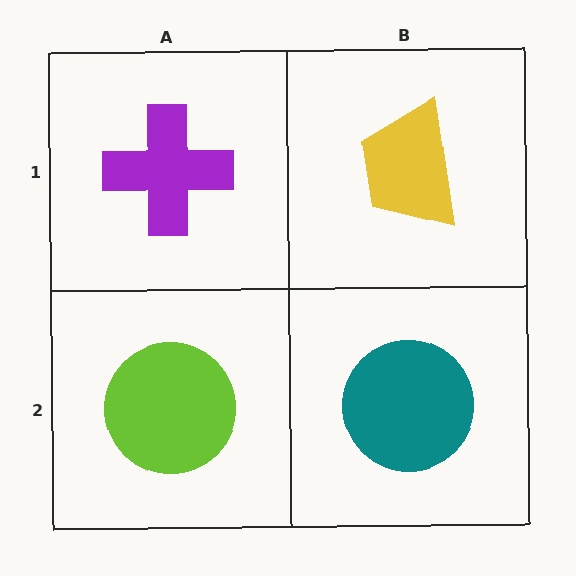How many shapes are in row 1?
2 shapes.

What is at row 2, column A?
A lime circle.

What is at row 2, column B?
A teal circle.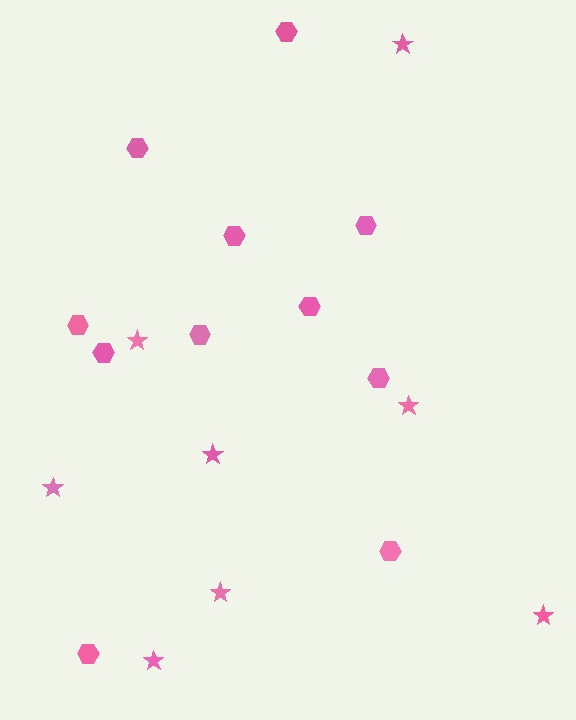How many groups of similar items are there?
There are 2 groups: one group of hexagons (11) and one group of stars (8).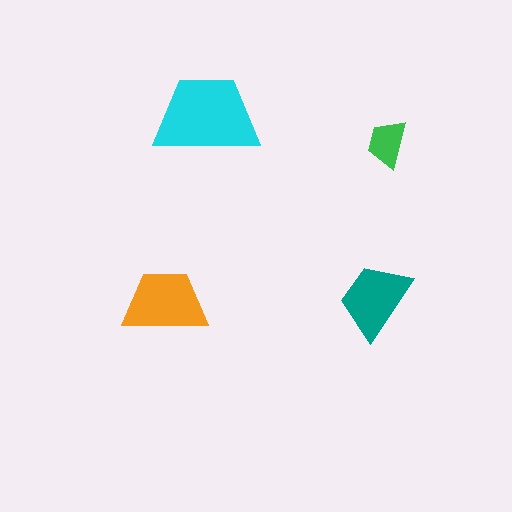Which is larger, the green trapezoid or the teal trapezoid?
The teal one.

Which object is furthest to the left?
The orange trapezoid is leftmost.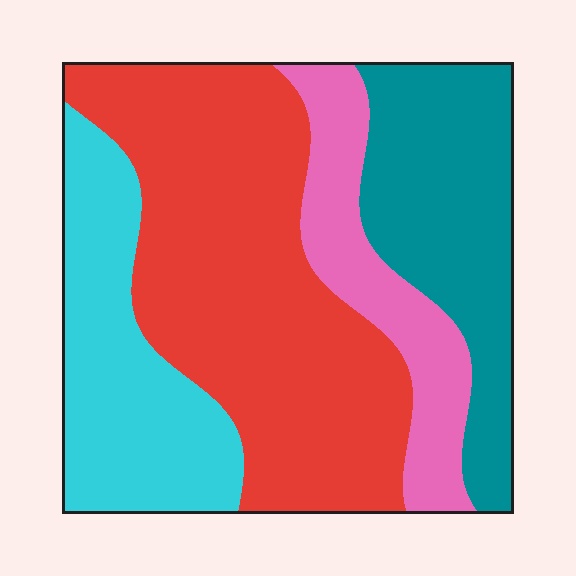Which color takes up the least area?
Pink, at roughly 15%.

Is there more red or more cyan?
Red.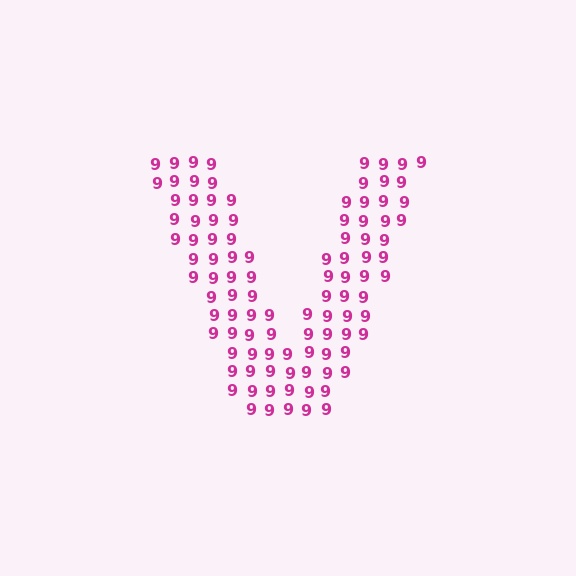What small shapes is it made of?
It is made of small digit 9's.